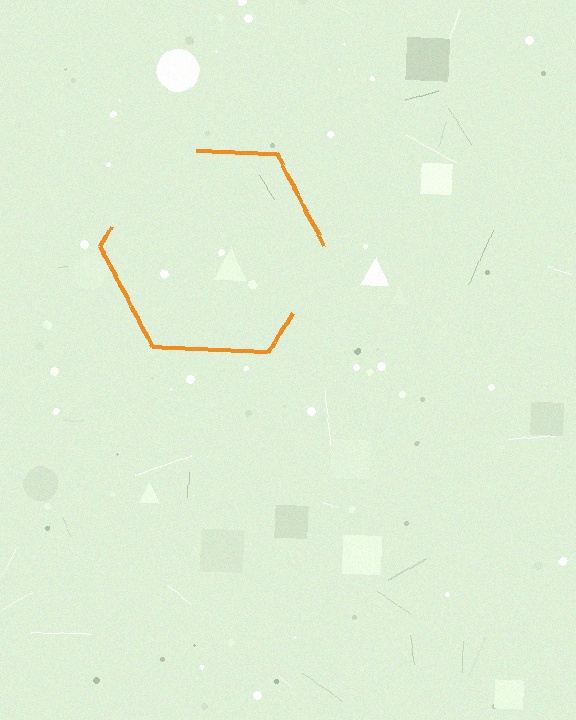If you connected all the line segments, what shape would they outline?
They would outline a hexagon.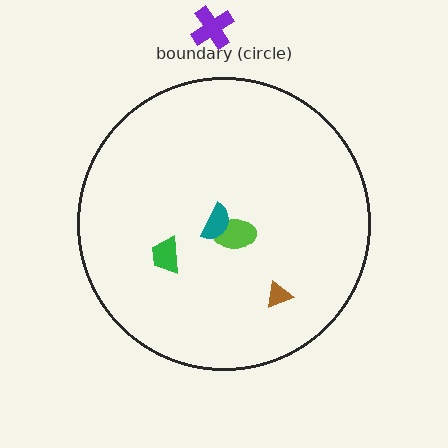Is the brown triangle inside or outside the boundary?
Inside.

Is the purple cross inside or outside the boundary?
Outside.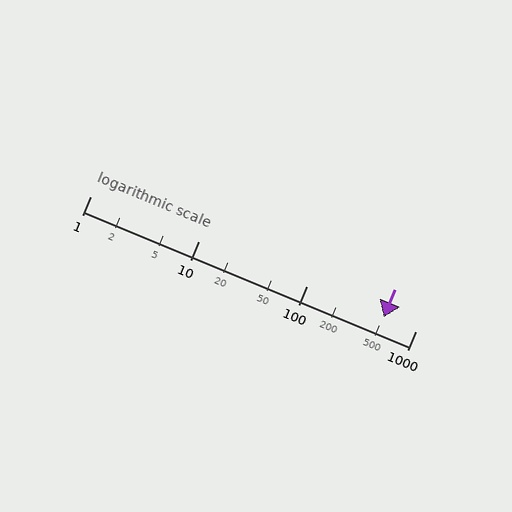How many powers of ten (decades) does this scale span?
The scale spans 3 decades, from 1 to 1000.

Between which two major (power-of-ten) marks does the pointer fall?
The pointer is between 100 and 1000.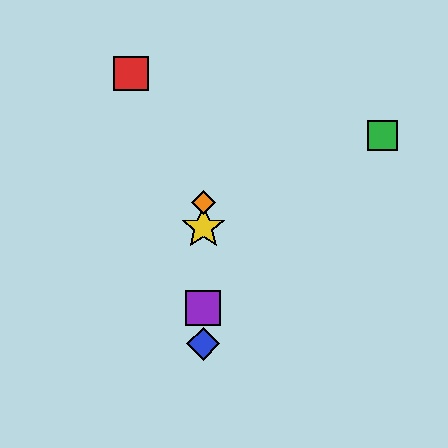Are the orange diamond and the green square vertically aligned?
No, the orange diamond is at x≈203 and the green square is at x≈382.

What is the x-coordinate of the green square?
The green square is at x≈382.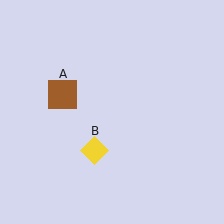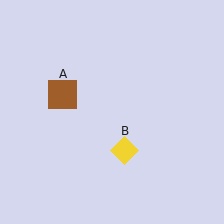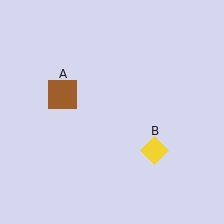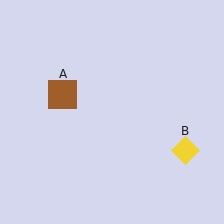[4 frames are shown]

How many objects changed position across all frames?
1 object changed position: yellow diamond (object B).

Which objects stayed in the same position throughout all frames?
Brown square (object A) remained stationary.